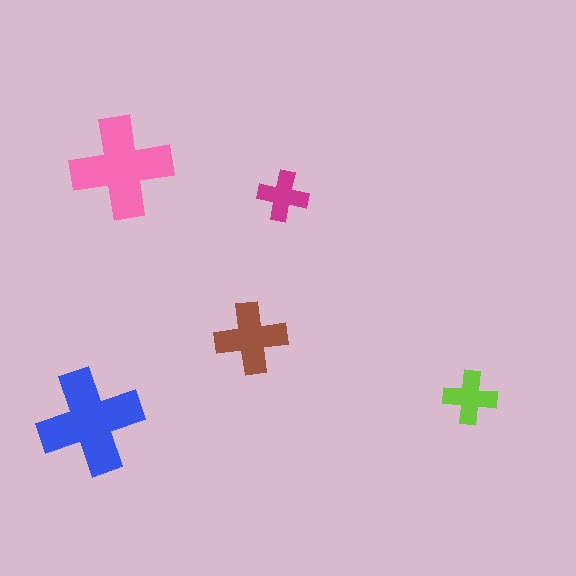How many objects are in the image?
There are 5 objects in the image.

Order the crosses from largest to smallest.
the blue one, the pink one, the brown one, the lime one, the magenta one.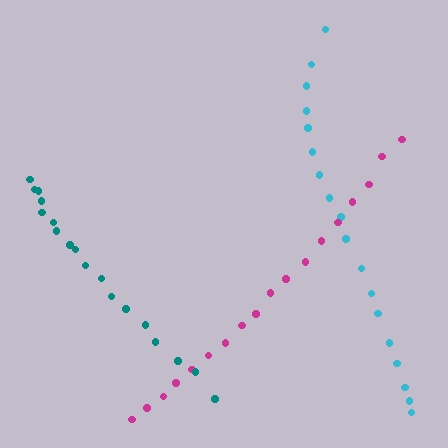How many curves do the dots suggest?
There are 3 distinct paths.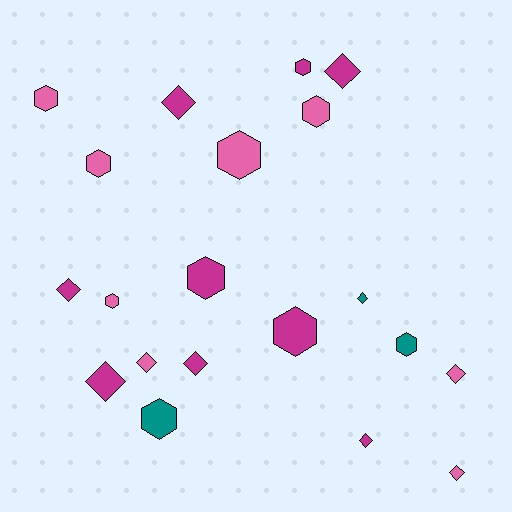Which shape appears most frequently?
Hexagon, with 10 objects.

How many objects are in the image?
There are 20 objects.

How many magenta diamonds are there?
There are 6 magenta diamonds.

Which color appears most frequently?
Magenta, with 9 objects.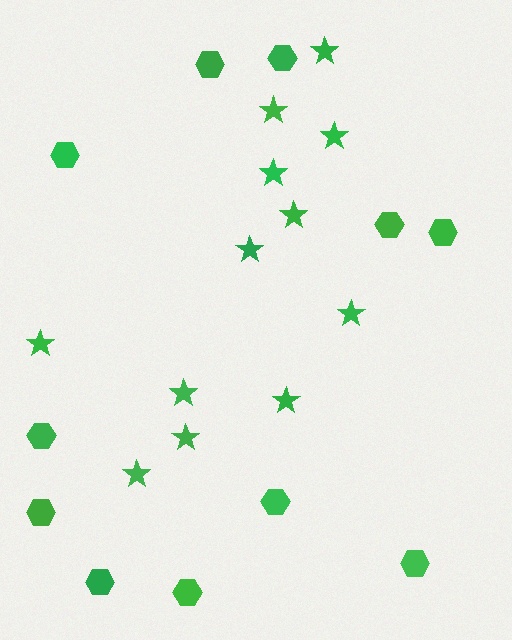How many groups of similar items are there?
There are 2 groups: one group of hexagons (11) and one group of stars (12).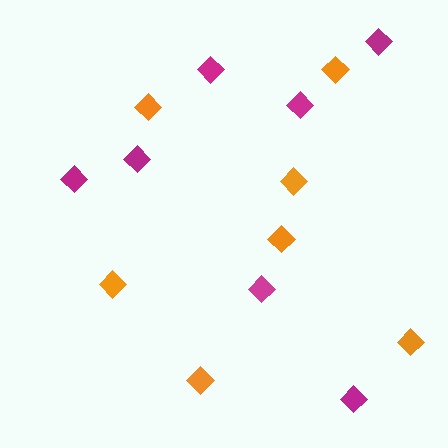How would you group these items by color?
There are 2 groups: one group of orange diamonds (7) and one group of magenta diamonds (7).